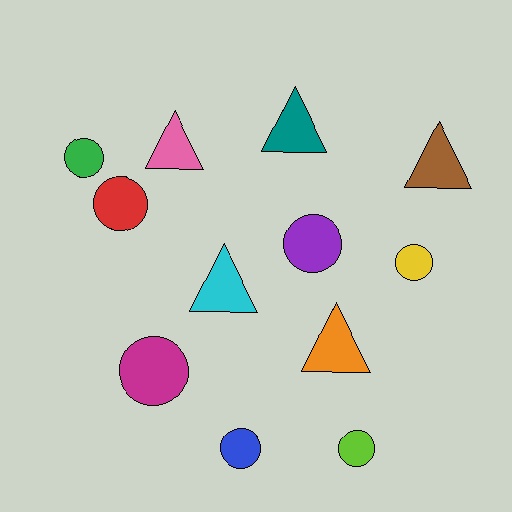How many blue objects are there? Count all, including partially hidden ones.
There is 1 blue object.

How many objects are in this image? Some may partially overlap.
There are 12 objects.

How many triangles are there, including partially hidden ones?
There are 5 triangles.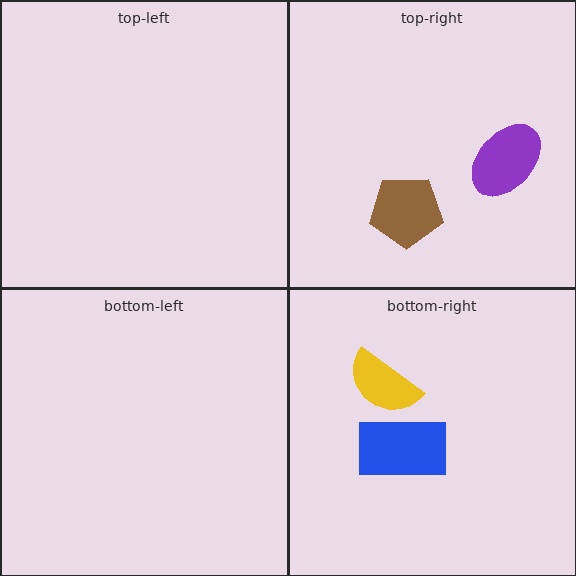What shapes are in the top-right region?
The purple ellipse, the brown pentagon.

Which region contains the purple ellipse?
The top-right region.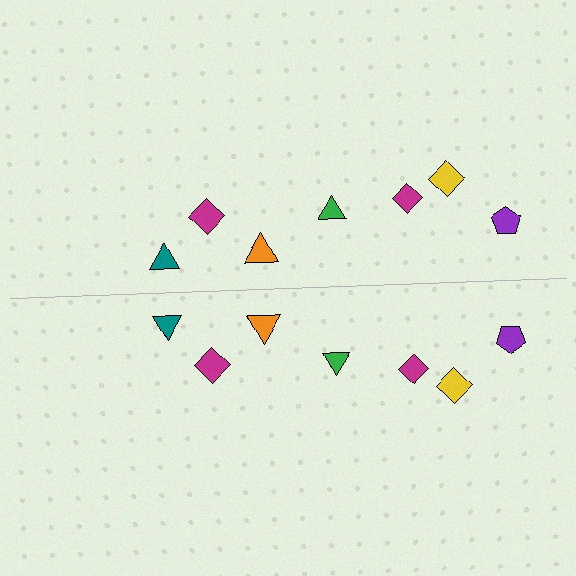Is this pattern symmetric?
Yes, this pattern has bilateral (reflection) symmetry.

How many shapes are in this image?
There are 14 shapes in this image.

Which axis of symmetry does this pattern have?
The pattern has a horizontal axis of symmetry running through the center of the image.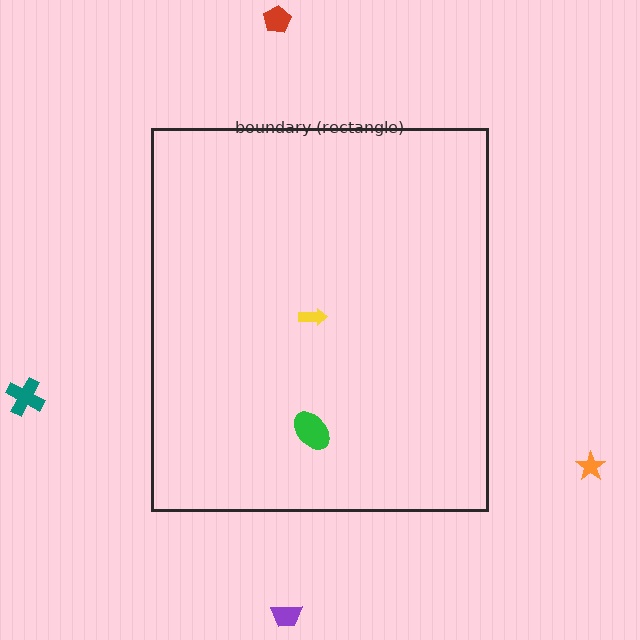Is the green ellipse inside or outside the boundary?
Inside.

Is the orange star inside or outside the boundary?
Outside.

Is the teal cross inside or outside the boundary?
Outside.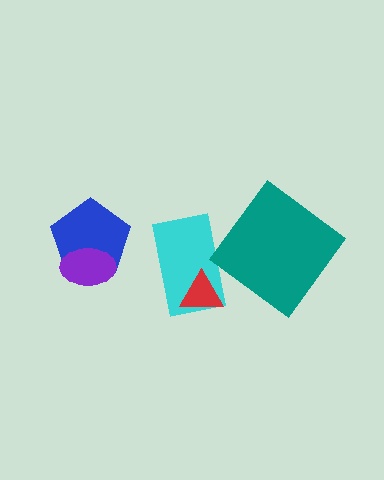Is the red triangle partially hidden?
No, no other shape covers it.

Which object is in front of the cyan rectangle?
The red triangle is in front of the cyan rectangle.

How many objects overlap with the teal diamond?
0 objects overlap with the teal diamond.